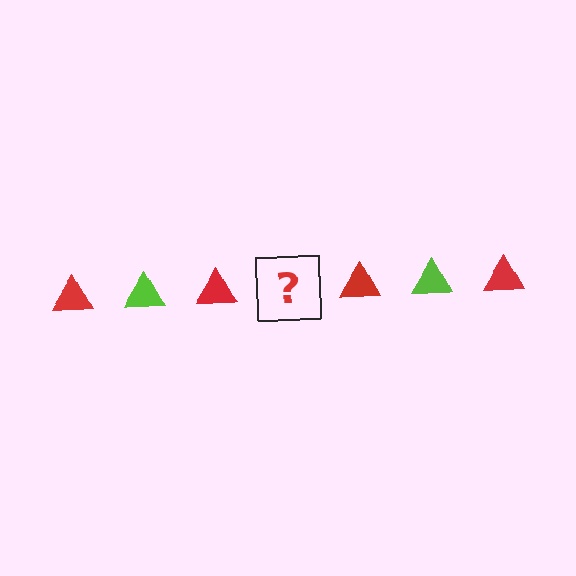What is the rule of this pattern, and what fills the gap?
The rule is that the pattern cycles through red, lime triangles. The gap should be filled with a lime triangle.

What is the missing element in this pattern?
The missing element is a lime triangle.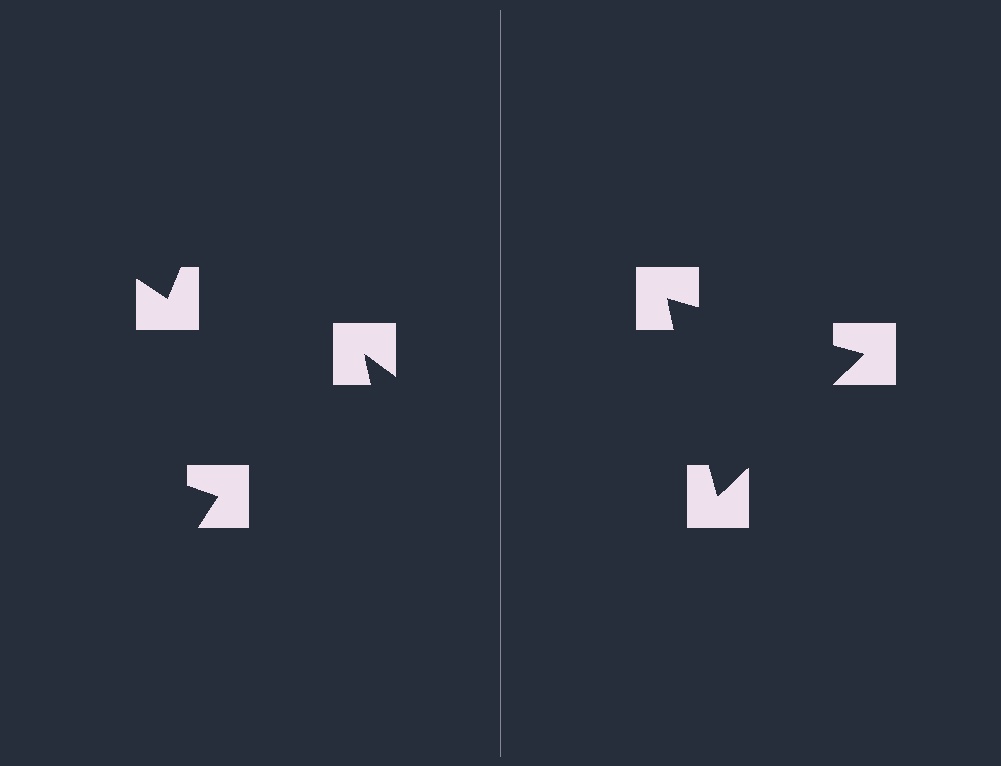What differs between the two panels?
The notched squares are positioned identically on both sides; only the wedge orientations differ. On the right they align to a triangle; on the left they are misaligned.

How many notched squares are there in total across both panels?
6 — 3 on each side.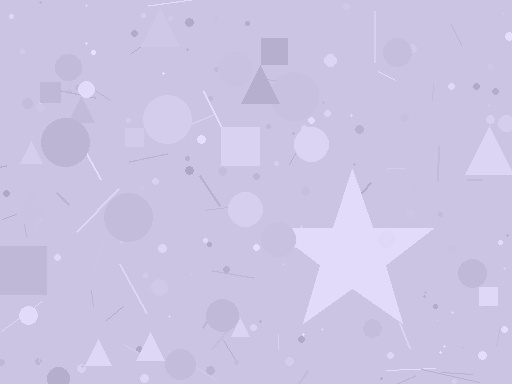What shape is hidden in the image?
A star is hidden in the image.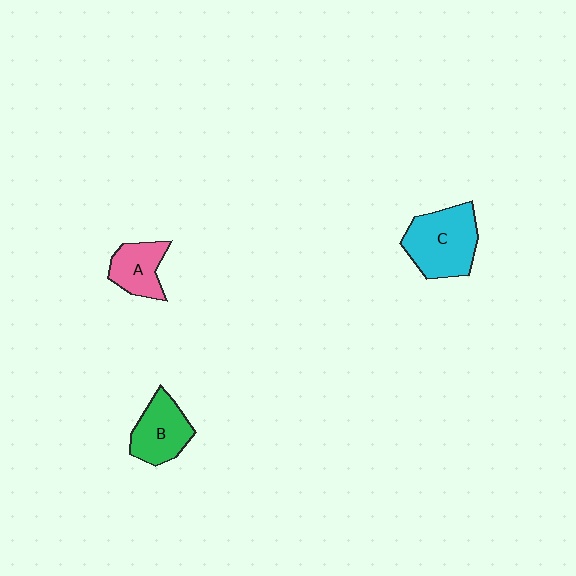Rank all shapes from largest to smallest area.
From largest to smallest: C (cyan), B (green), A (pink).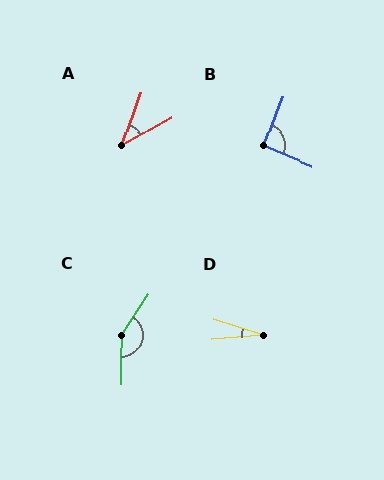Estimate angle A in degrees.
Approximately 42 degrees.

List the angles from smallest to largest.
D (23°), A (42°), B (91°), C (146°).